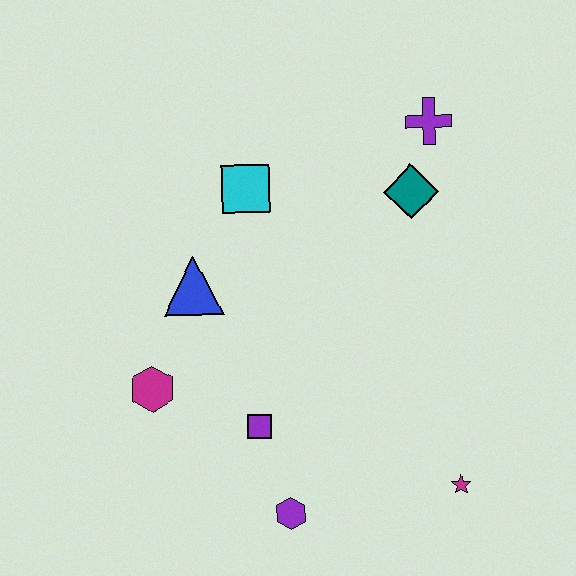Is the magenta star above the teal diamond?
No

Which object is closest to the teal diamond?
The purple cross is closest to the teal diamond.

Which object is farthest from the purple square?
The purple cross is farthest from the purple square.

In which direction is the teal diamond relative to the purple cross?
The teal diamond is below the purple cross.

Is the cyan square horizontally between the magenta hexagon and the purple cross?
Yes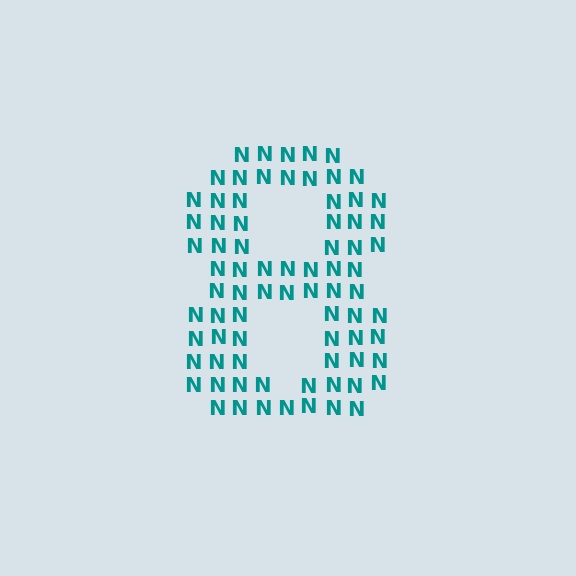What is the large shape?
The large shape is the digit 8.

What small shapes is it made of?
It is made of small letter N's.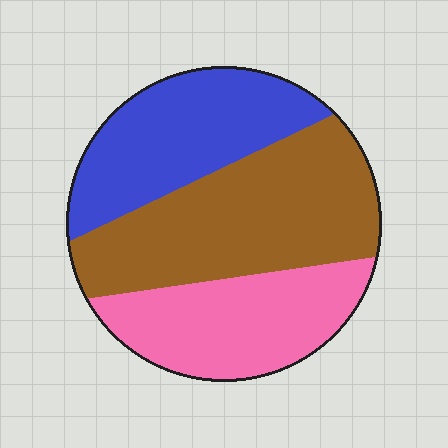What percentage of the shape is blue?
Blue covers around 30% of the shape.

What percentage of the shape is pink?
Pink covers about 30% of the shape.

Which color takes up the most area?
Brown, at roughly 40%.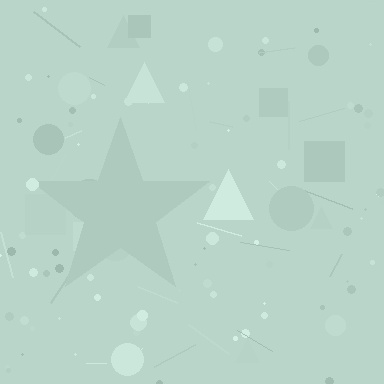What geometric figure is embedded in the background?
A star is embedded in the background.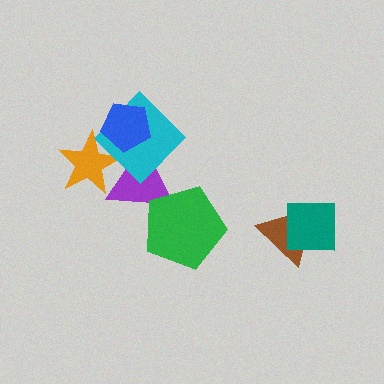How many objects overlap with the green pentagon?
1 object overlaps with the green pentagon.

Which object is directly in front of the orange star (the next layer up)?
The cyan diamond is directly in front of the orange star.